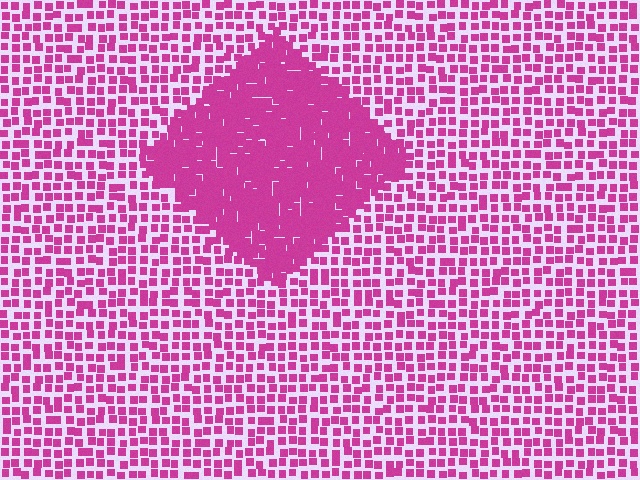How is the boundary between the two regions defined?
The boundary is defined by a change in element density (approximately 2.3x ratio). All elements are the same color, size, and shape.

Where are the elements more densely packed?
The elements are more densely packed inside the diamond boundary.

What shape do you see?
I see a diamond.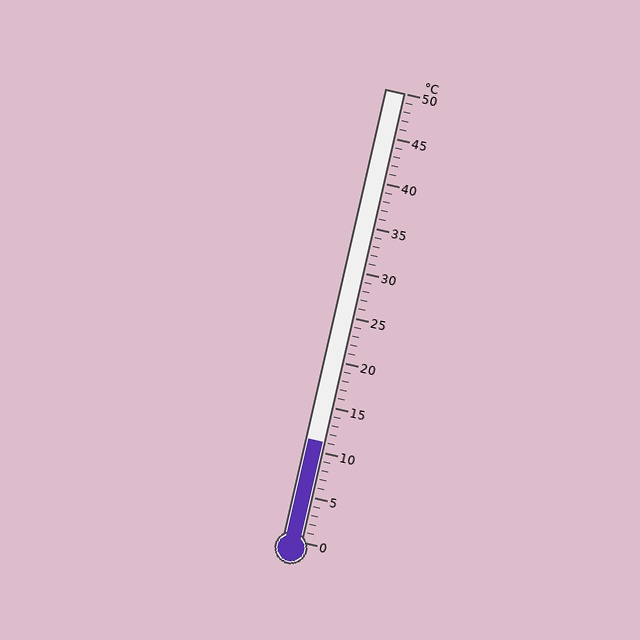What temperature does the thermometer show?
The thermometer shows approximately 11°C.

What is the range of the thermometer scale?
The thermometer scale ranges from 0°C to 50°C.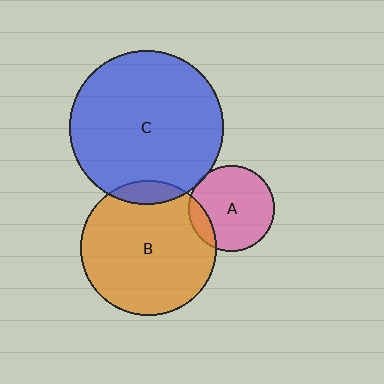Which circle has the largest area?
Circle C (blue).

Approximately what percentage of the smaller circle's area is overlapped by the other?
Approximately 10%.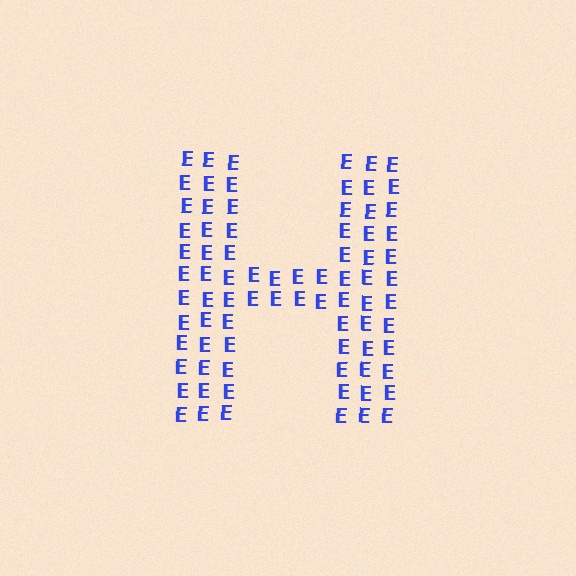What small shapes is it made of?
It is made of small letter E's.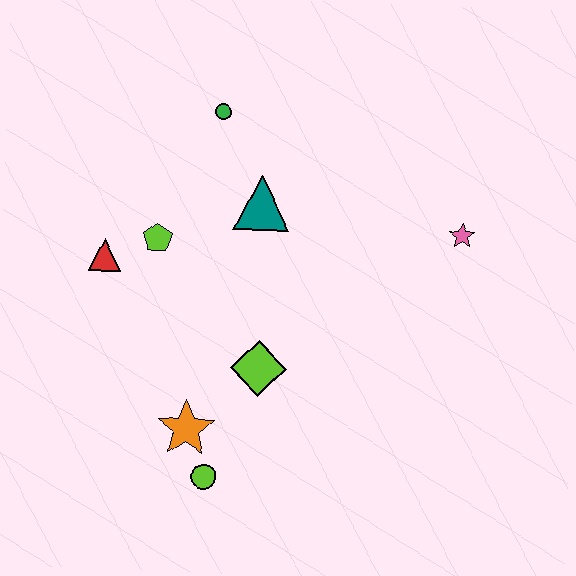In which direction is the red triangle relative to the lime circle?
The red triangle is above the lime circle.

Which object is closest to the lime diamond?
The orange star is closest to the lime diamond.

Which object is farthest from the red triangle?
The pink star is farthest from the red triangle.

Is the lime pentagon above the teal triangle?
No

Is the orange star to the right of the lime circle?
No